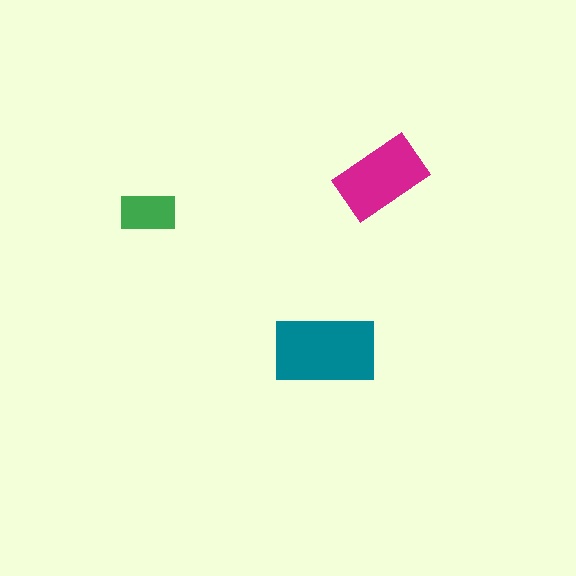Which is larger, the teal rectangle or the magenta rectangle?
The teal one.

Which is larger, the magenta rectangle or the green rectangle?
The magenta one.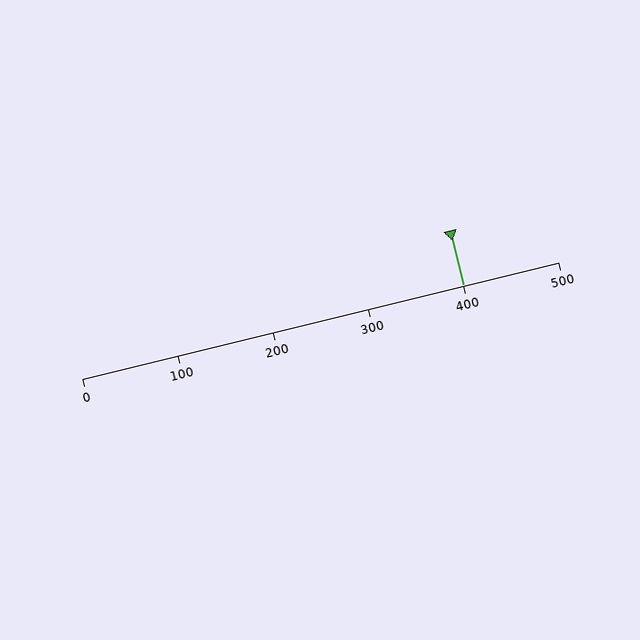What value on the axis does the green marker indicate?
The marker indicates approximately 400.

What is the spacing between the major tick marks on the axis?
The major ticks are spaced 100 apart.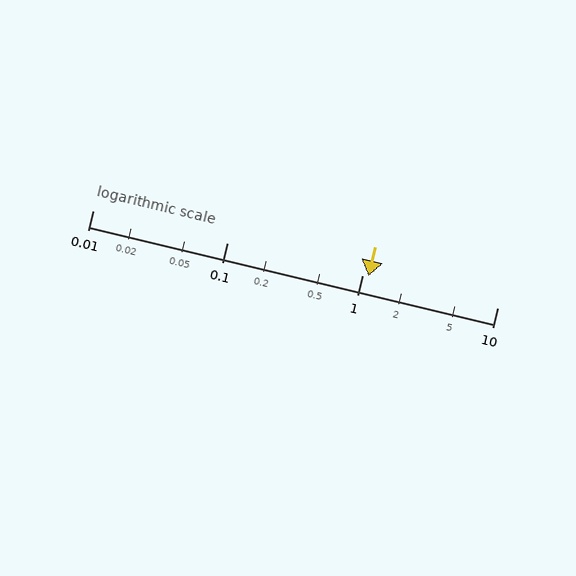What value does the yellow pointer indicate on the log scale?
The pointer indicates approximately 1.1.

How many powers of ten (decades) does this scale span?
The scale spans 3 decades, from 0.01 to 10.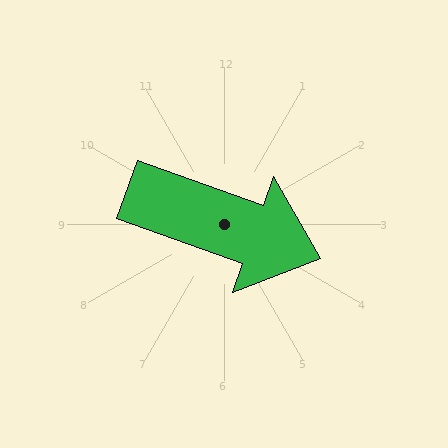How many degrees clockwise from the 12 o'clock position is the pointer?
Approximately 110 degrees.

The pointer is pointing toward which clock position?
Roughly 4 o'clock.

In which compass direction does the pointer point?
East.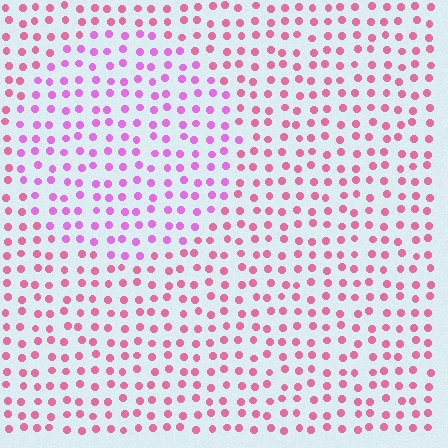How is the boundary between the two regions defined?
The boundary is defined purely by a slight shift in hue (about 34 degrees). Spacing, size, and orientation are identical on both sides.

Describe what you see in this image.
The image is filled with small pink elements in a uniform arrangement. A circle-shaped region is visible where the elements are tinted to a slightly different hue, forming a subtle color boundary.